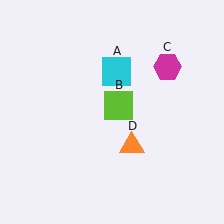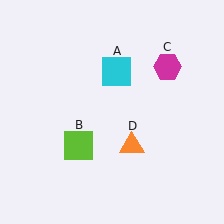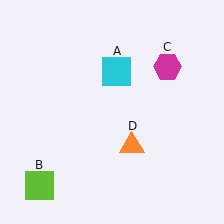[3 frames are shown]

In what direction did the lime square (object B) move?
The lime square (object B) moved down and to the left.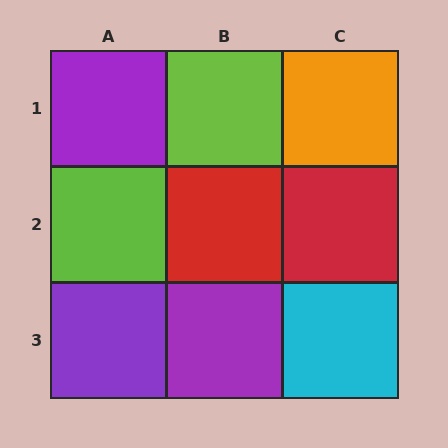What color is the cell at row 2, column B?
Red.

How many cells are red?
2 cells are red.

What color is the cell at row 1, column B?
Lime.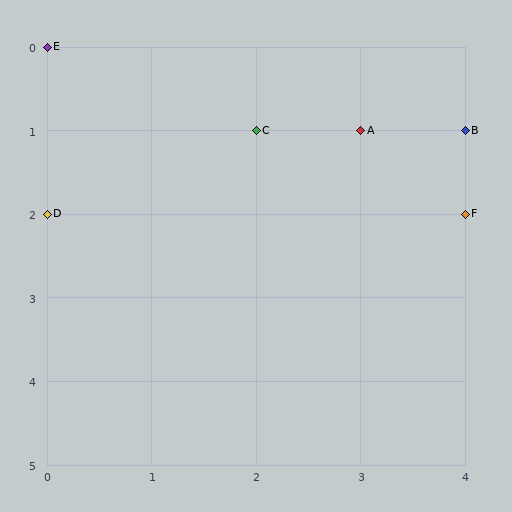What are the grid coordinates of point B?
Point B is at grid coordinates (4, 1).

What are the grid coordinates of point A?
Point A is at grid coordinates (3, 1).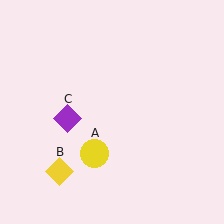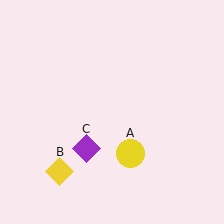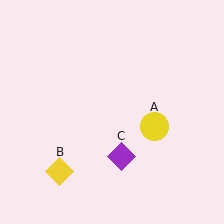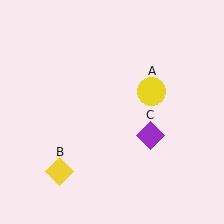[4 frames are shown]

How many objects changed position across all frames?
2 objects changed position: yellow circle (object A), purple diamond (object C).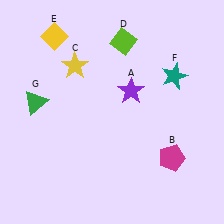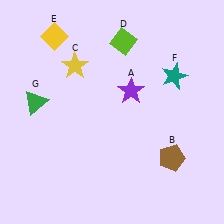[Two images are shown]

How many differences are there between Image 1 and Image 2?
There is 1 difference between the two images.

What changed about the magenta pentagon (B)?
In Image 1, B is magenta. In Image 2, it changed to brown.